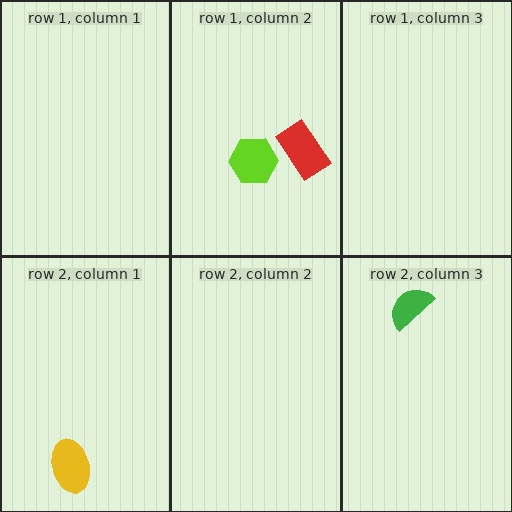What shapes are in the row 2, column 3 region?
The green semicircle.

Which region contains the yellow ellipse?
The row 2, column 1 region.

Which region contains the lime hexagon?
The row 1, column 2 region.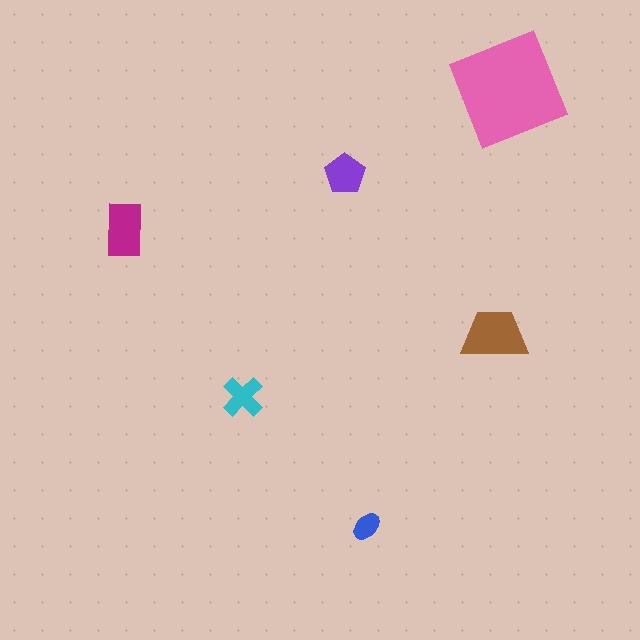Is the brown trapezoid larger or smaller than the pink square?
Smaller.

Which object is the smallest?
The blue ellipse.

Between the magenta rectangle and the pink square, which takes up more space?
The pink square.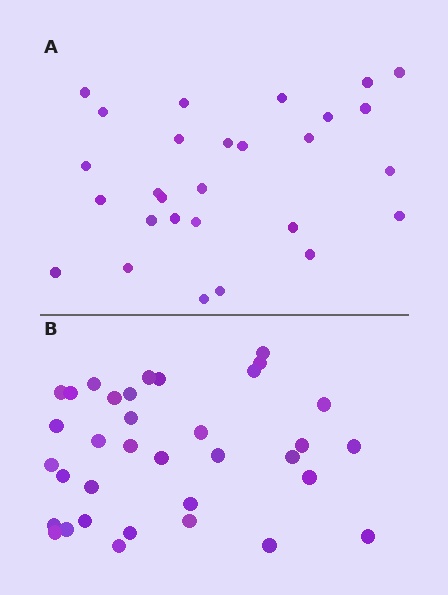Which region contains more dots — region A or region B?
Region B (the bottom region) has more dots.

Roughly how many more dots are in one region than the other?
Region B has roughly 8 or so more dots than region A.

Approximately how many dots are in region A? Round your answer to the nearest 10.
About 30 dots. (The exact count is 28, which rounds to 30.)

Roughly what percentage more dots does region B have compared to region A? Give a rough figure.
About 25% more.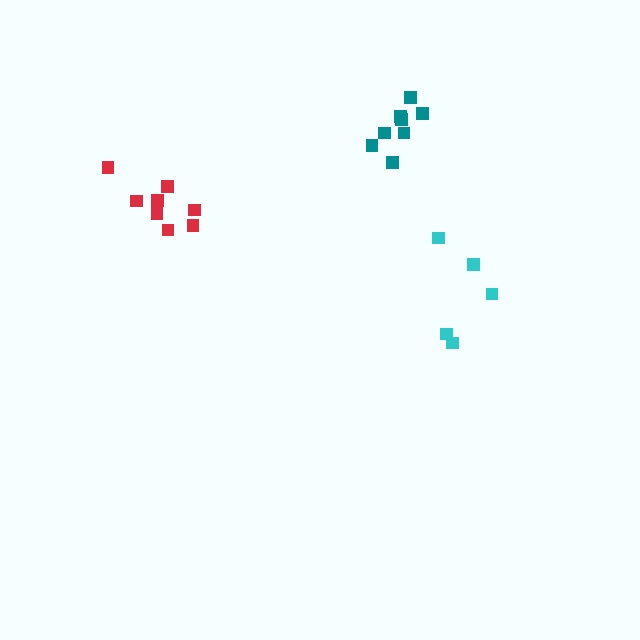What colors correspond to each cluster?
The clusters are colored: red, cyan, teal.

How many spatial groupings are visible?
There are 3 spatial groupings.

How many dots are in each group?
Group 1: 8 dots, Group 2: 5 dots, Group 3: 8 dots (21 total).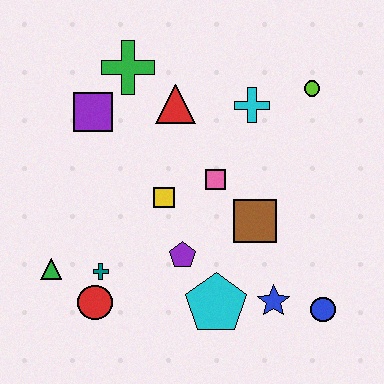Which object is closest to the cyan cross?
The lime circle is closest to the cyan cross.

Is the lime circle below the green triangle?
No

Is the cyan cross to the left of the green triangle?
No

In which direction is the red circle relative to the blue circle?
The red circle is to the left of the blue circle.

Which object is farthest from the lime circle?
The green triangle is farthest from the lime circle.